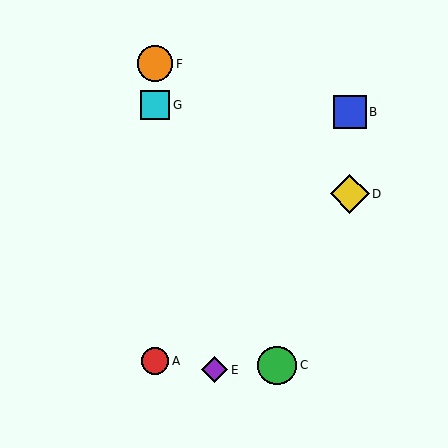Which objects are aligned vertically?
Objects A, F, G are aligned vertically.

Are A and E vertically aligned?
No, A is at x≈155 and E is at x≈214.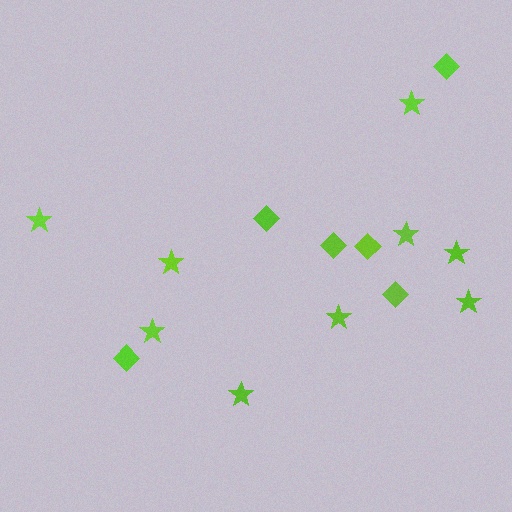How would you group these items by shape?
There are 2 groups: one group of stars (9) and one group of diamonds (6).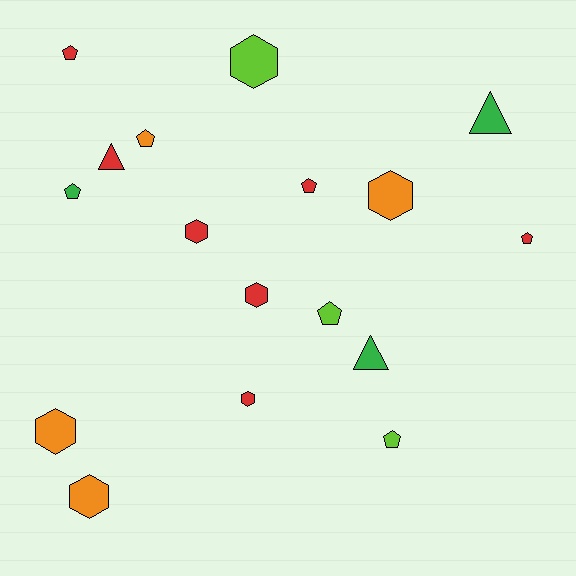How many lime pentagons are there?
There are 2 lime pentagons.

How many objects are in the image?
There are 17 objects.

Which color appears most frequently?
Red, with 7 objects.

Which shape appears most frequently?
Pentagon, with 7 objects.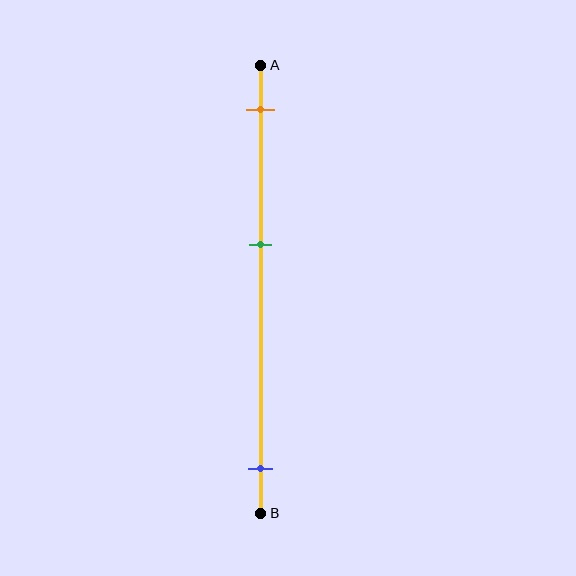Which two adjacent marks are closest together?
The orange and green marks are the closest adjacent pair.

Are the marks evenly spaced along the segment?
No, the marks are not evenly spaced.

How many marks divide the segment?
There are 3 marks dividing the segment.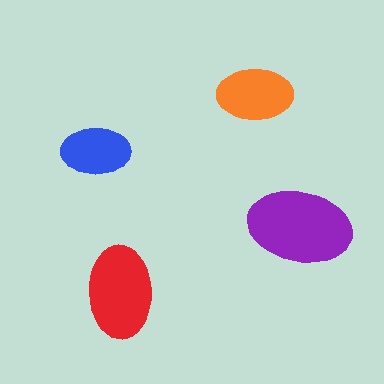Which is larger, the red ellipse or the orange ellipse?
The red one.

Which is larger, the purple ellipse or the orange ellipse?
The purple one.